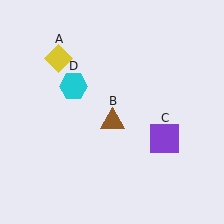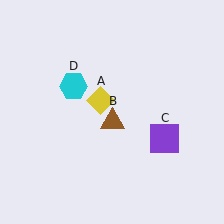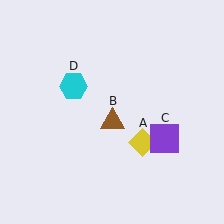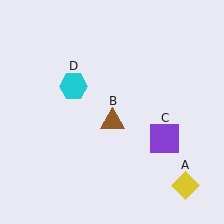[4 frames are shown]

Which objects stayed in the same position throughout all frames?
Brown triangle (object B) and purple square (object C) and cyan hexagon (object D) remained stationary.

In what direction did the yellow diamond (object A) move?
The yellow diamond (object A) moved down and to the right.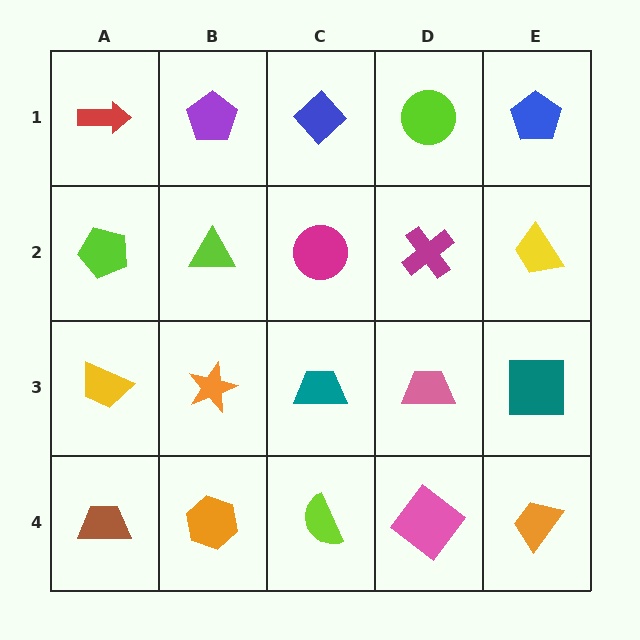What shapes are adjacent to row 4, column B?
An orange star (row 3, column B), a brown trapezoid (row 4, column A), a lime semicircle (row 4, column C).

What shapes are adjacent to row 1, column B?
A lime triangle (row 2, column B), a red arrow (row 1, column A), a blue diamond (row 1, column C).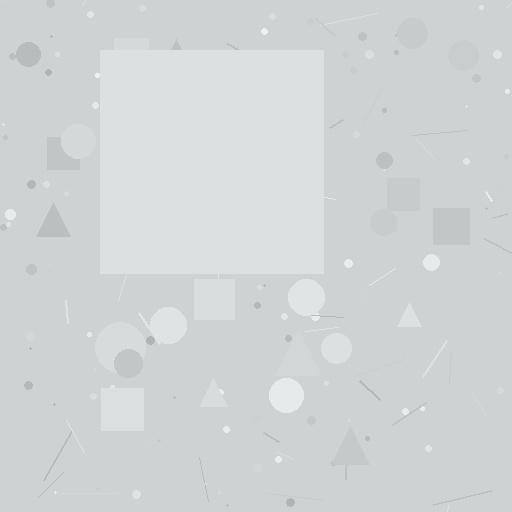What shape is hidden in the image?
A square is hidden in the image.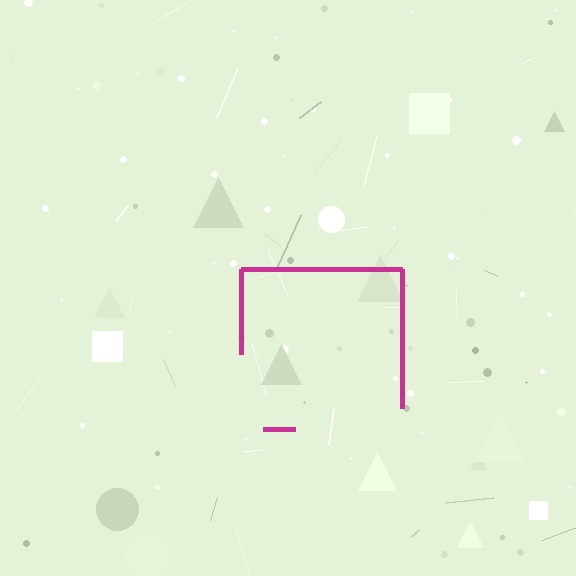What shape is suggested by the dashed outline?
The dashed outline suggests a square.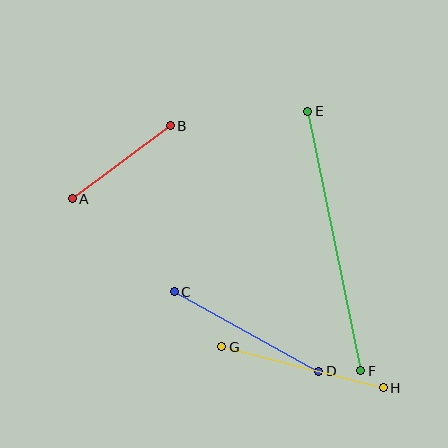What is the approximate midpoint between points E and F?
The midpoint is at approximately (334, 241) pixels.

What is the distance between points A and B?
The distance is approximately 122 pixels.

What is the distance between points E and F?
The distance is approximately 265 pixels.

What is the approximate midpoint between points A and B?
The midpoint is at approximately (121, 162) pixels.